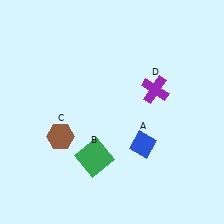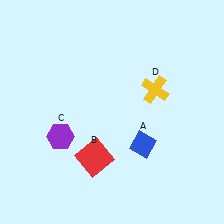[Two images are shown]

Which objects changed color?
B changed from green to red. C changed from brown to purple. D changed from purple to yellow.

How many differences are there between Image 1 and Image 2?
There are 3 differences between the two images.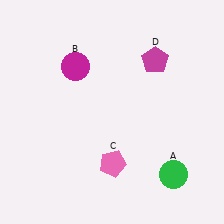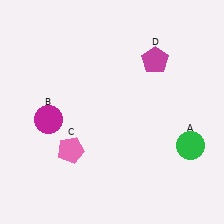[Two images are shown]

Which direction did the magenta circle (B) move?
The magenta circle (B) moved down.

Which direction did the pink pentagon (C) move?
The pink pentagon (C) moved left.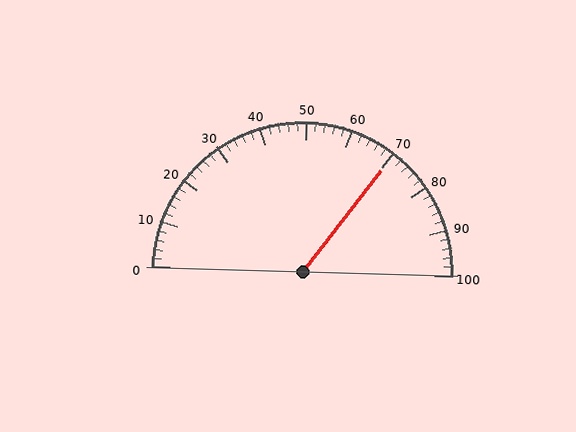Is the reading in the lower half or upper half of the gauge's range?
The reading is in the upper half of the range (0 to 100).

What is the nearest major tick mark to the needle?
The nearest major tick mark is 70.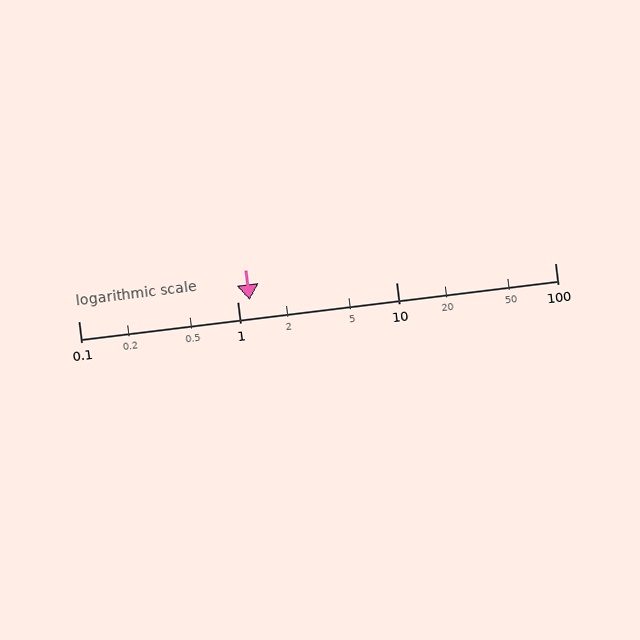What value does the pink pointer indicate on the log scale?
The pointer indicates approximately 1.2.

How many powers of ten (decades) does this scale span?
The scale spans 3 decades, from 0.1 to 100.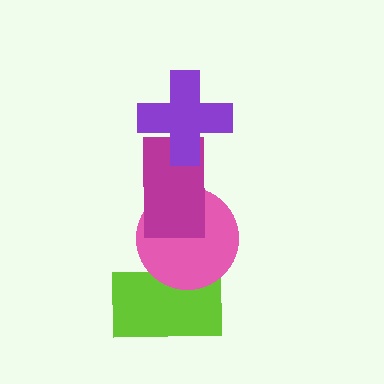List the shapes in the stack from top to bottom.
From top to bottom: the purple cross, the magenta rectangle, the pink circle, the lime rectangle.